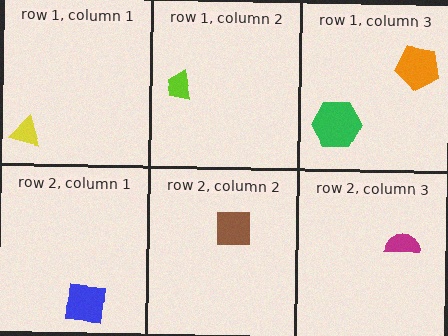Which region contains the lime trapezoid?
The row 1, column 2 region.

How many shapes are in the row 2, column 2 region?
1.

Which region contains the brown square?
The row 2, column 2 region.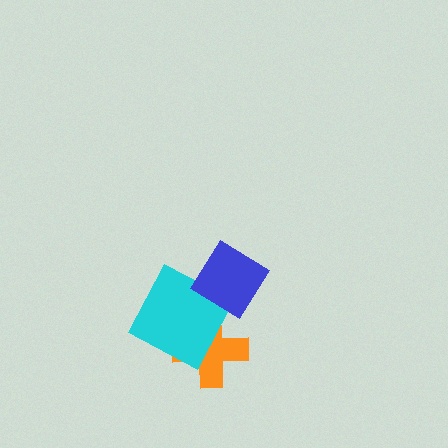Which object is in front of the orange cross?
The cyan square is in front of the orange cross.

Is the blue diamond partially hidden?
No, no other shape covers it.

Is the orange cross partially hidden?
Yes, it is partially covered by another shape.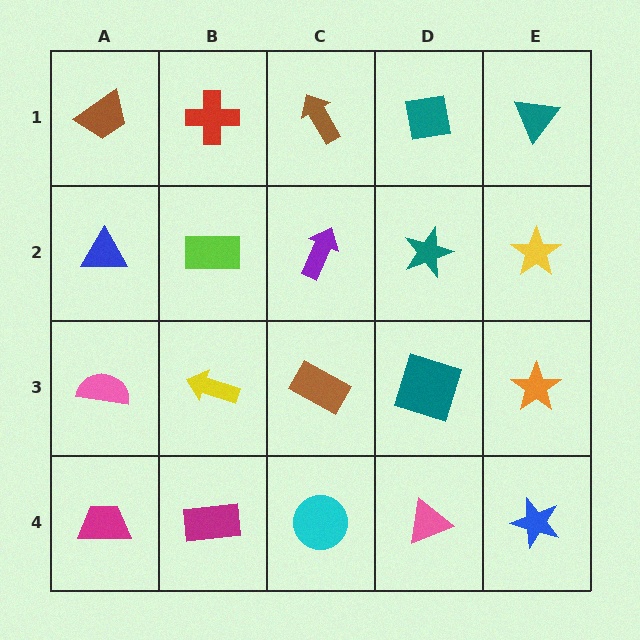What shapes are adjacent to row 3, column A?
A blue triangle (row 2, column A), a magenta trapezoid (row 4, column A), a yellow arrow (row 3, column B).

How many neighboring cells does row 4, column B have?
3.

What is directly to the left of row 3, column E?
A teal square.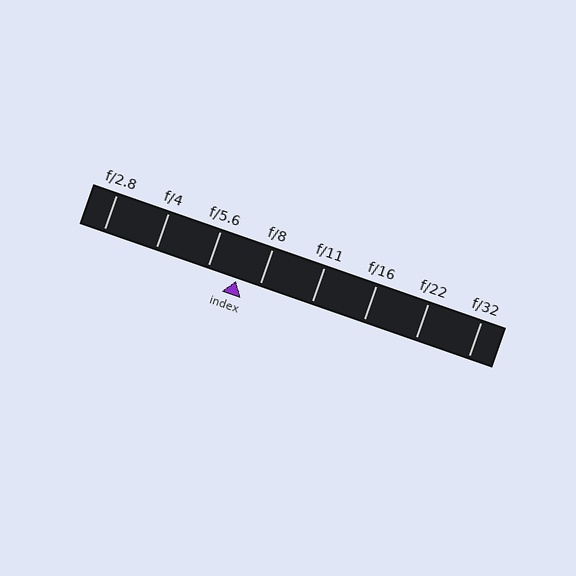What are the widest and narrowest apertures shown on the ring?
The widest aperture shown is f/2.8 and the narrowest is f/32.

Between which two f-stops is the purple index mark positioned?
The index mark is between f/5.6 and f/8.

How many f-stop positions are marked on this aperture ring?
There are 8 f-stop positions marked.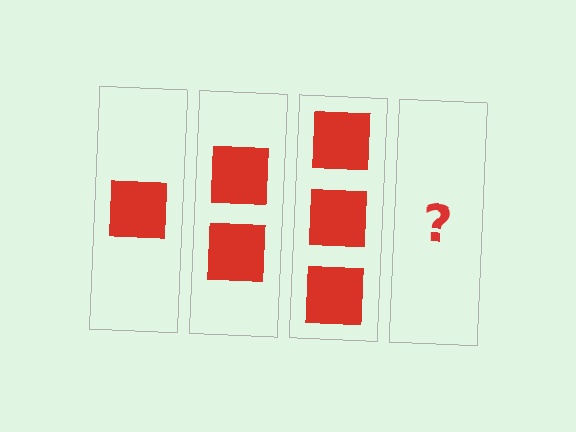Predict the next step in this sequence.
The next step is 4 squares.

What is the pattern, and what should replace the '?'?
The pattern is that each step adds one more square. The '?' should be 4 squares.